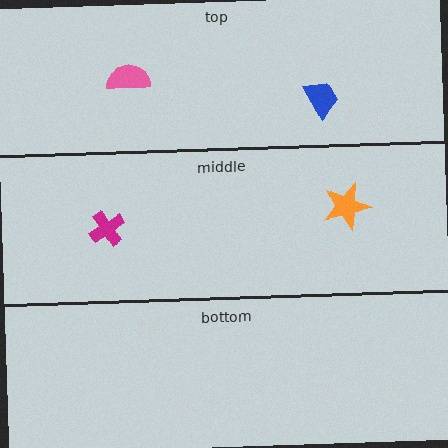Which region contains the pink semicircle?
The top region.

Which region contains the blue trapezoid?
The top region.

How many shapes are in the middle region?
2.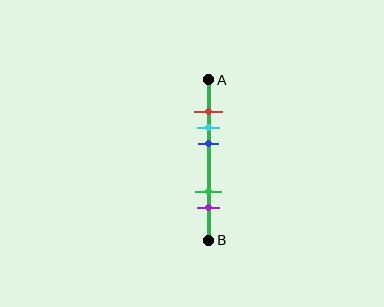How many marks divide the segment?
There are 5 marks dividing the segment.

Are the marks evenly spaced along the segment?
No, the marks are not evenly spaced.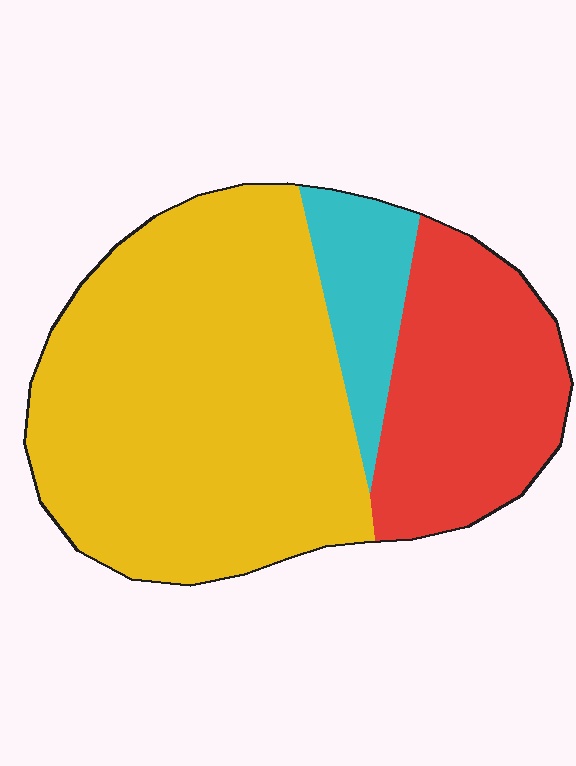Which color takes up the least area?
Cyan, at roughly 10%.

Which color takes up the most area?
Yellow, at roughly 60%.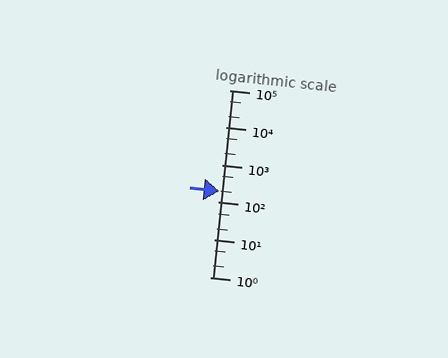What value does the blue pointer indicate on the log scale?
The pointer indicates approximately 200.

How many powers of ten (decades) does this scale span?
The scale spans 5 decades, from 1 to 100000.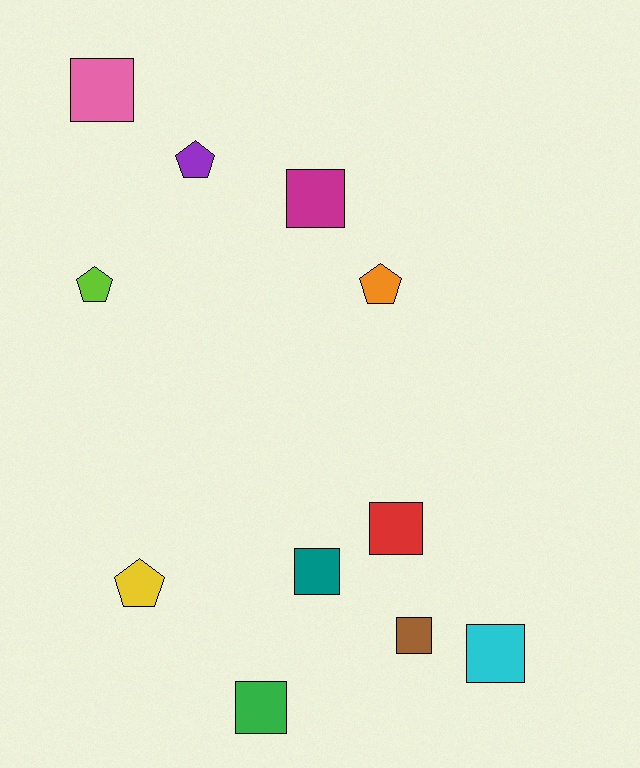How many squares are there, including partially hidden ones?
There are 7 squares.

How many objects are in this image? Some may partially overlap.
There are 11 objects.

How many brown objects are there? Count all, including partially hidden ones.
There is 1 brown object.